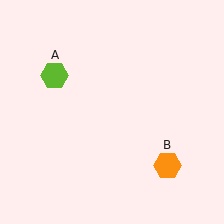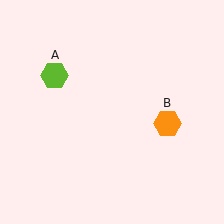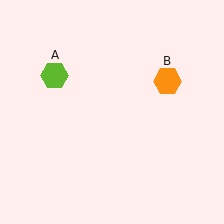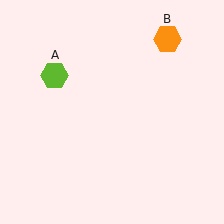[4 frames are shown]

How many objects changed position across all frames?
1 object changed position: orange hexagon (object B).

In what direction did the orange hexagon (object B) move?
The orange hexagon (object B) moved up.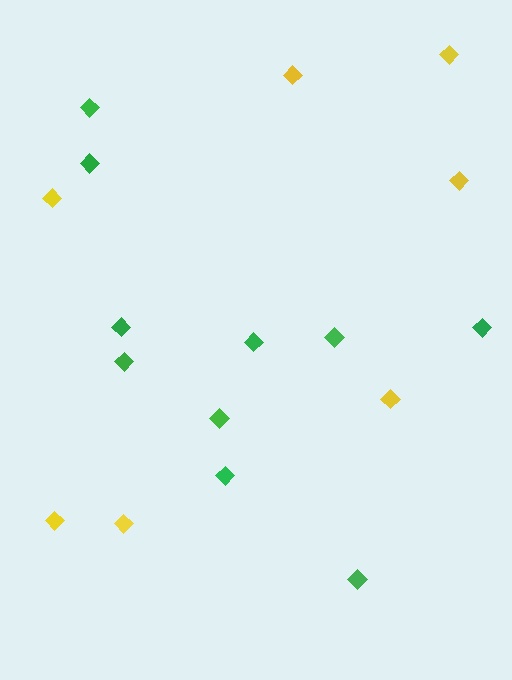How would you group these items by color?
There are 2 groups: one group of green diamonds (10) and one group of yellow diamonds (7).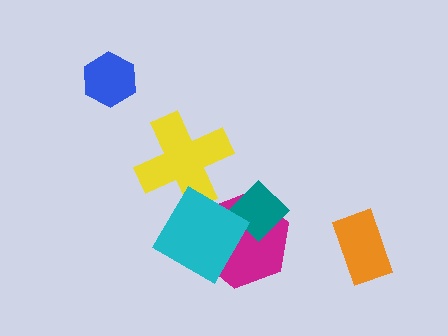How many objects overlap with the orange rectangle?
0 objects overlap with the orange rectangle.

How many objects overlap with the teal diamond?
1 object overlaps with the teal diamond.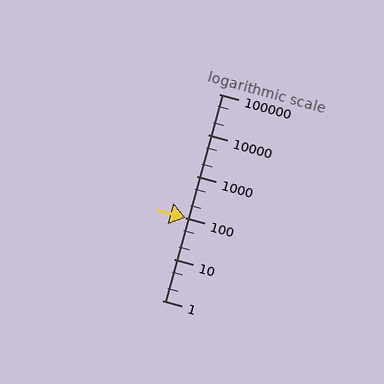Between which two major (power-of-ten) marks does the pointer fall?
The pointer is between 100 and 1000.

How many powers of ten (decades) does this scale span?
The scale spans 5 decades, from 1 to 100000.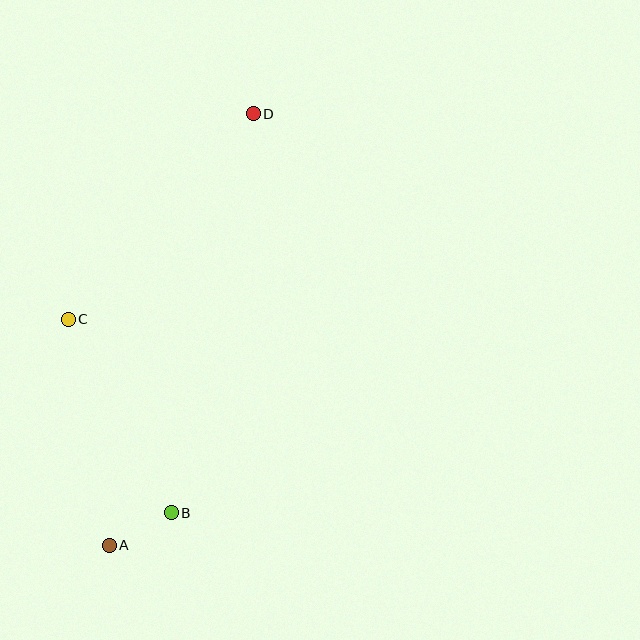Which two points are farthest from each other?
Points A and D are farthest from each other.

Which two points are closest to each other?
Points A and B are closest to each other.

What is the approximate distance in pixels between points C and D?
The distance between C and D is approximately 276 pixels.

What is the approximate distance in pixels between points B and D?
The distance between B and D is approximately 407 pixels.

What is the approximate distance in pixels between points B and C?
The distance between B and C is approximately 219 pixels.